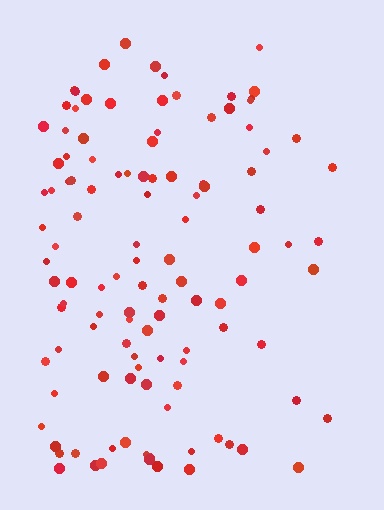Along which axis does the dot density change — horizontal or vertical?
Horizontal.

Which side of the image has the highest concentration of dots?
The left.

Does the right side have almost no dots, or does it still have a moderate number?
Still a moderate number, just noticeably fewer than the left.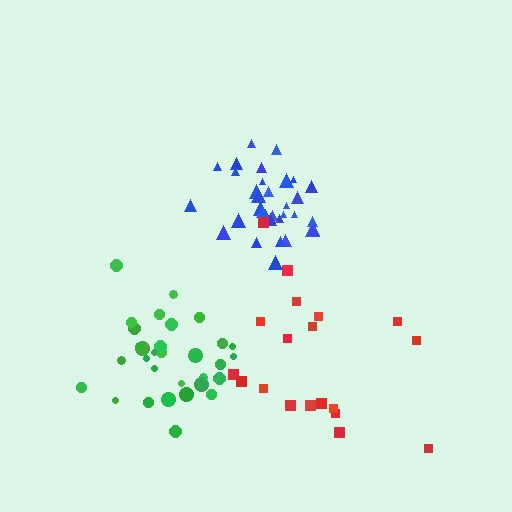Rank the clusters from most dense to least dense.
blue, green, red.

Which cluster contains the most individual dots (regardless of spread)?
Blue (33).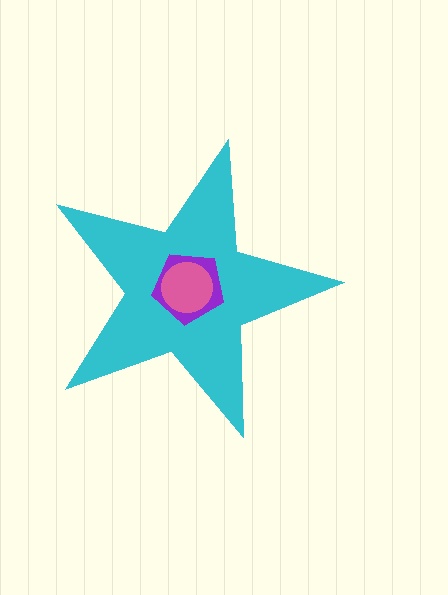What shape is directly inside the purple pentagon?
The pink circle.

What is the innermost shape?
The pink circle.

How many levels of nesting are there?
3.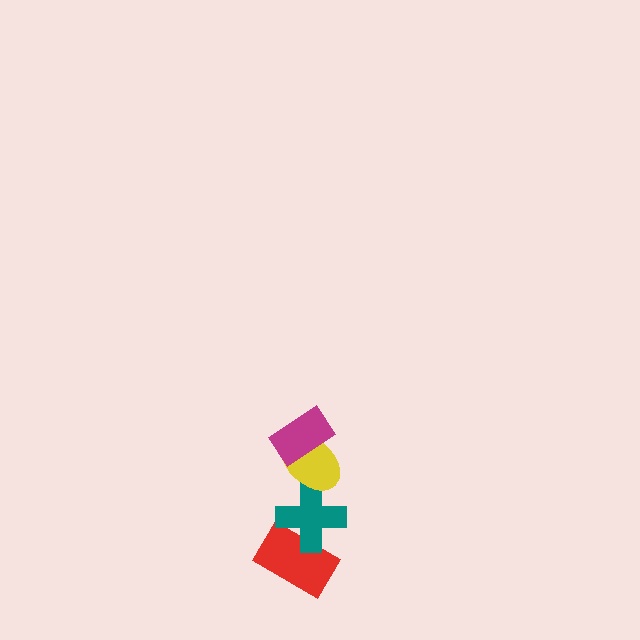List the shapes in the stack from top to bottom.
From top to bottom: the magenta rectangle, the yellow ellipse, the teal cross, the red rectangle.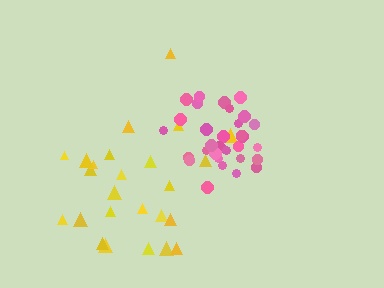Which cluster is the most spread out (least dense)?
Yellow.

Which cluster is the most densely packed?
Pink.